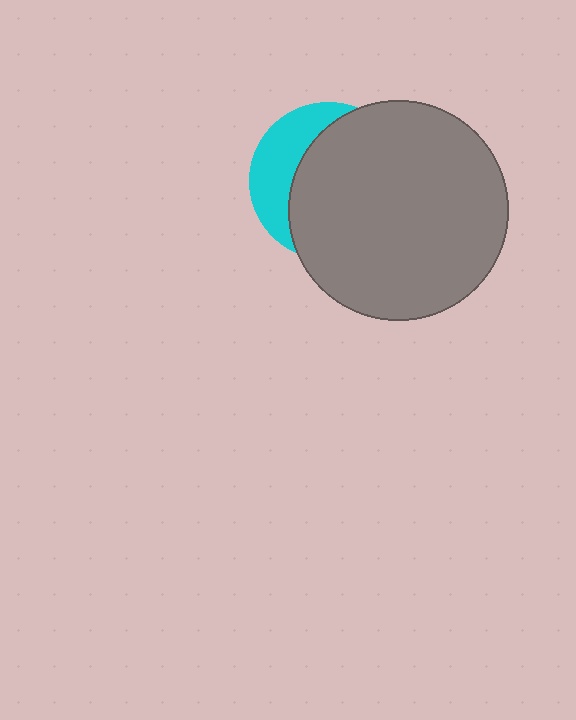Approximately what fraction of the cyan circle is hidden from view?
Roughly 69% of the cyan circle is hidden behind the gray circle.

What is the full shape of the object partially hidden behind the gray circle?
The partially hidden object is a cyan circle.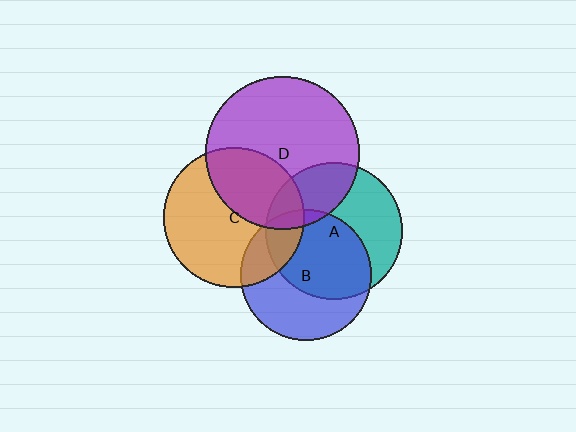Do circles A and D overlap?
Yes.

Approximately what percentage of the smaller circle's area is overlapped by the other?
Approximately 25%.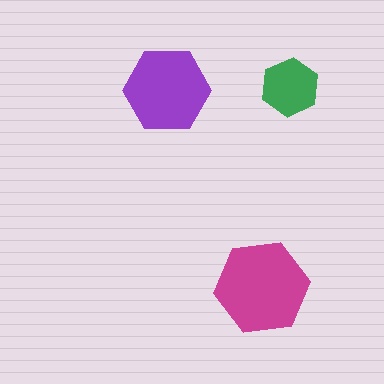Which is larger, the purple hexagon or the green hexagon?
The purple one.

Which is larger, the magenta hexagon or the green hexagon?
The magenta one.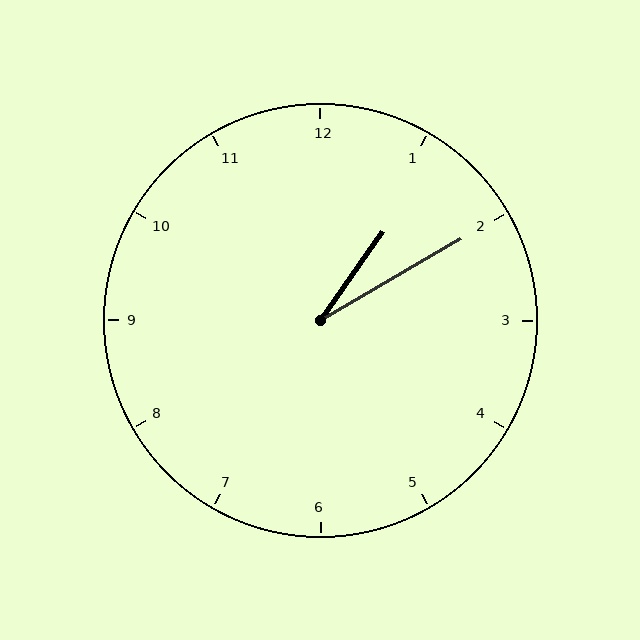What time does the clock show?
1:10.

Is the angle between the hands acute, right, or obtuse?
It is acute.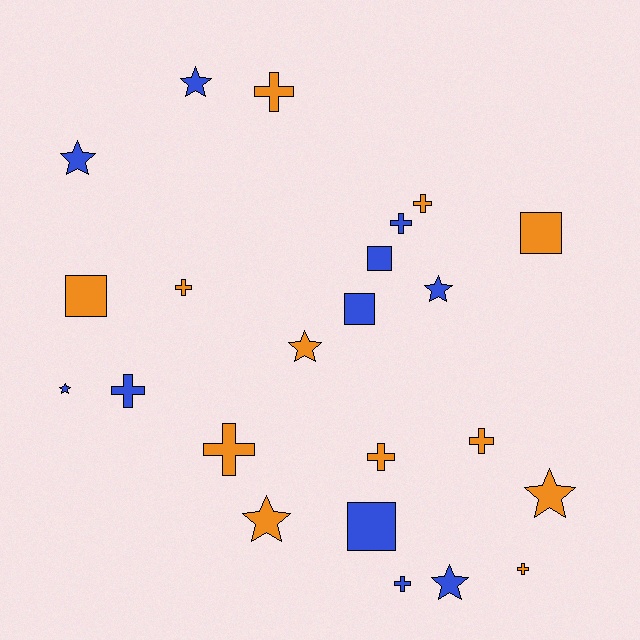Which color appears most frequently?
Orange, with 12 objects.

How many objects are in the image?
There are 23 objects.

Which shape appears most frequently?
Cross, with 10 objects.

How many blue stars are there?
There are 5 blue stars.